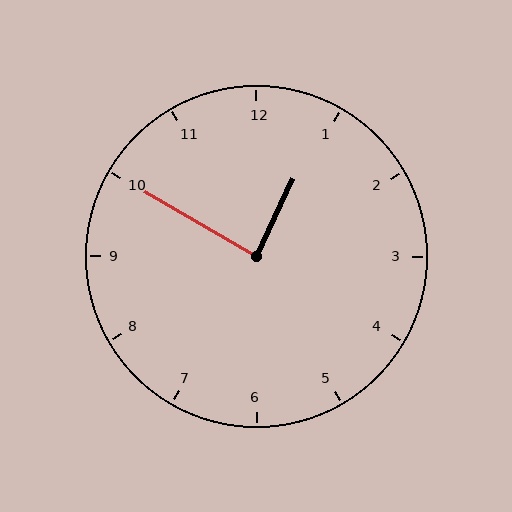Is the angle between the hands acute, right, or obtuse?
It is right.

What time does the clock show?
12:50.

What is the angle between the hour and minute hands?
Approximately 85 degrees.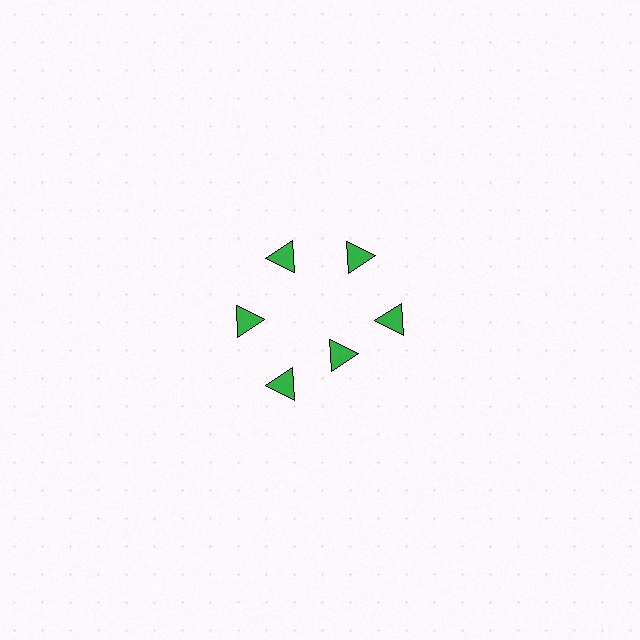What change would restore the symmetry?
The symmetry would be restored by moving it outward, back onto the ring so that all 6 triangles sit at equal angles and equal distance from the center.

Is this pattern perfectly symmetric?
No. The 6 green triangles are arranged in a ring, but one element near the 5 o'clock position is pulled inward toward the center, breaking the 6-fold rotational symmetry.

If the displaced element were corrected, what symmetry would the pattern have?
It would have 6-fold rotational symmetry — the pattern would map onto itself every 60 degrees.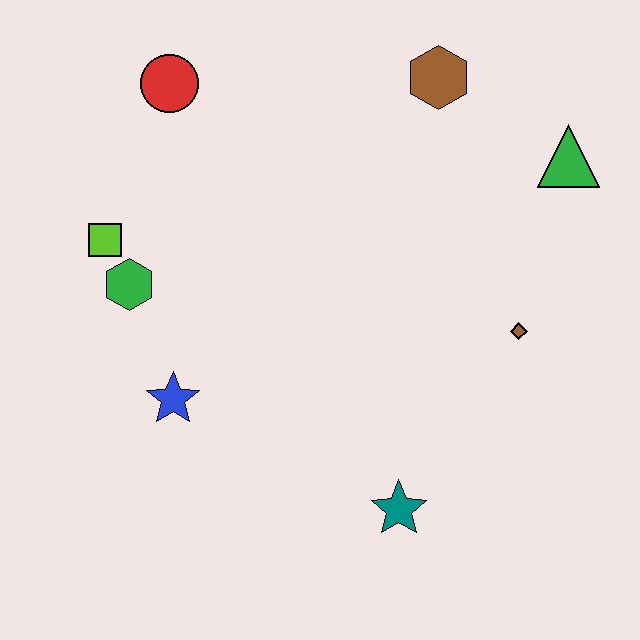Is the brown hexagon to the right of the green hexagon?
Yes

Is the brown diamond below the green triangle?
Yes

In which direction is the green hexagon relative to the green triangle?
The green hexagon is to the left of the green triangle.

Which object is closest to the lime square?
The green hexagon is closest to the lime square.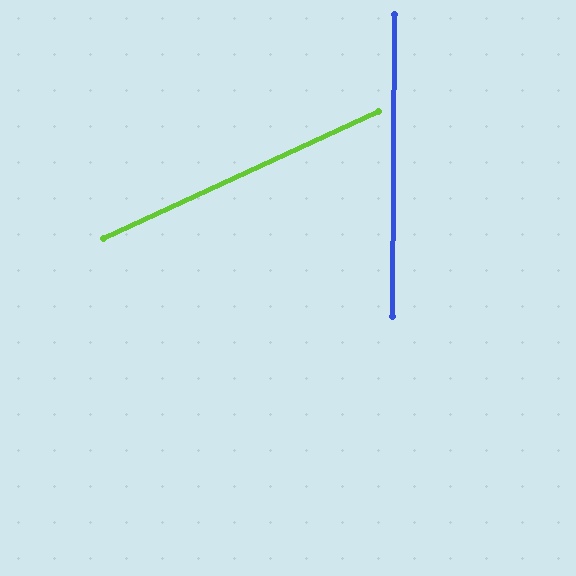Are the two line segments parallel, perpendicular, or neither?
Neither parallel nor perpendicular — they differ by about 65°.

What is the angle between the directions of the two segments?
Approximately 65 degrees.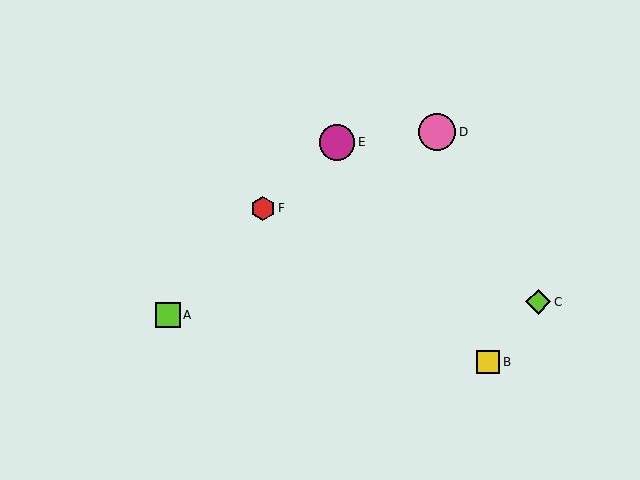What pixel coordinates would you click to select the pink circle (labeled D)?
Click at (437, 132) to select the pink circle D.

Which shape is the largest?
The pink circle (labeled D) is the largest.